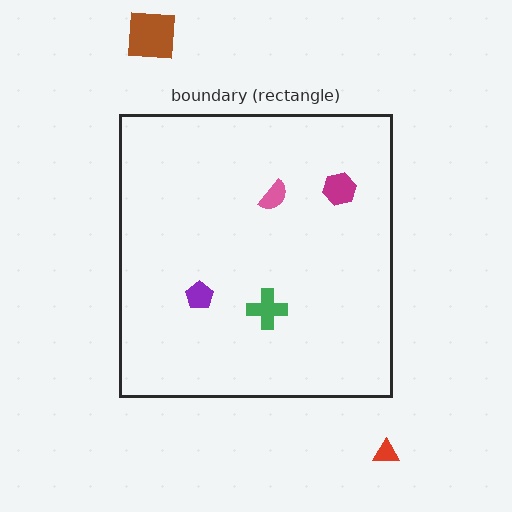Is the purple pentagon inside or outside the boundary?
Inside.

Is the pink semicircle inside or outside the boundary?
Inside.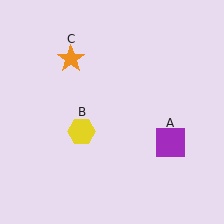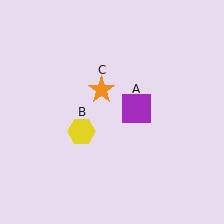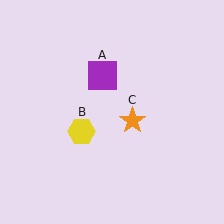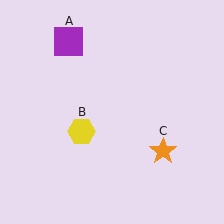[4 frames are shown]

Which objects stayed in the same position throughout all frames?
Yellow hexagon (object B) remained stationary.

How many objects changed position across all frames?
2 objects changed position: purple square (object A), orange star (object C).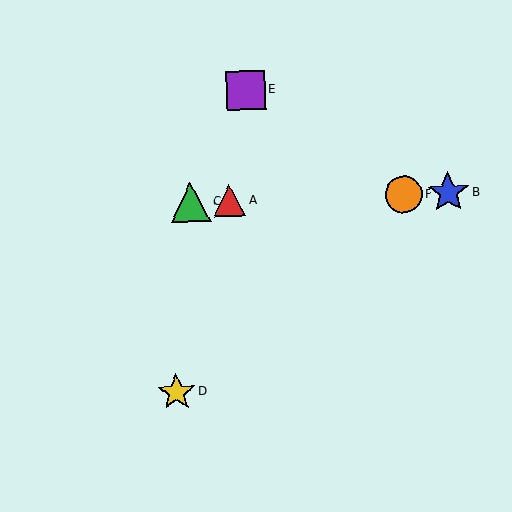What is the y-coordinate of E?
Object E is at y≈90.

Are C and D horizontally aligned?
No, C is at y≈202 and D is at y≈393.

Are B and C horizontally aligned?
Yes, both are at y≈193.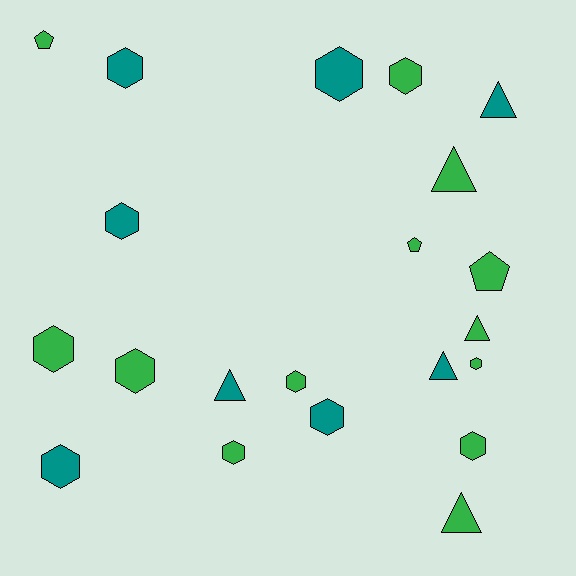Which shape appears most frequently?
Hexagon, with 12 objects.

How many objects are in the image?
There are 21 objects.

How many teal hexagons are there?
There are 5 teal hexagons.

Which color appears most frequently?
Green, with 13 objects.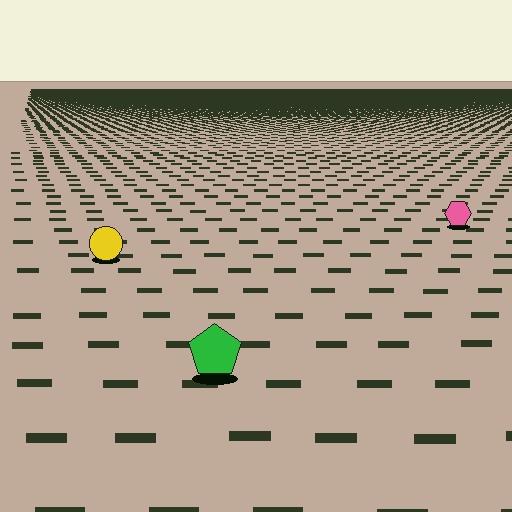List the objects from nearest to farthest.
From nearest to farthest: the green pentagon, the yellow circle, the pink hexagon.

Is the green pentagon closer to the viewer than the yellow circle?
Yes. The green pentagon is closer — you can tell from the texture gradient: the ground texture is coarser near it.